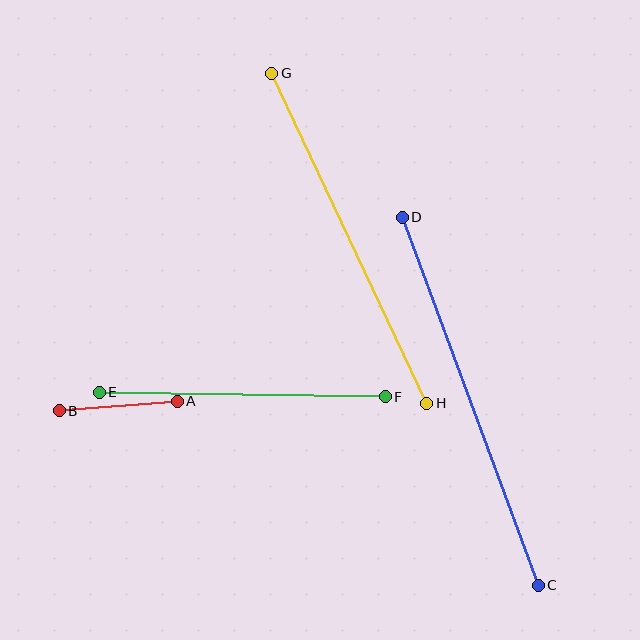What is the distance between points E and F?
The distance is approximately 286 pixels.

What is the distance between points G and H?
The distance is approximately 365 pixels.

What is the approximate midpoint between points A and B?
The midpoint is at approximately (118, 406) pixels.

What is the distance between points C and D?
The distance is approximately 392 pixels.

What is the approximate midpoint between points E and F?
The midpoint is at approximately (242, 395) pixels.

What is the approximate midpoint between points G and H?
The midpoint is at approximately (349, 238) pixels.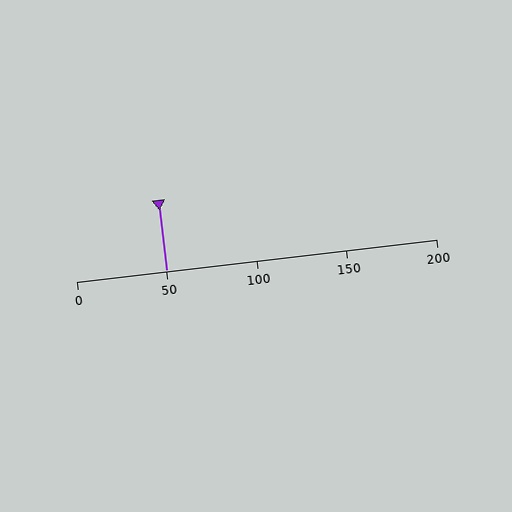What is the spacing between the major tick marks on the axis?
The major ticks are spaced 50 apart.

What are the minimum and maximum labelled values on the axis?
The axis runs from 0 to 200.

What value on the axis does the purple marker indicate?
The marker indicates approximately 50.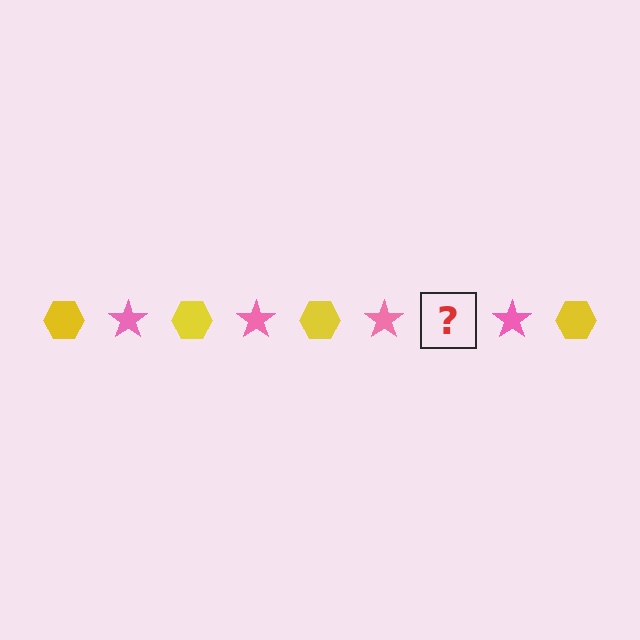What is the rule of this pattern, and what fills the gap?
The rule is that the pattern alternates between yellow hexagon and pink star. The gap should be filled with a yellow hexagon.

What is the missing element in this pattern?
The missing element is a yellow hexagon.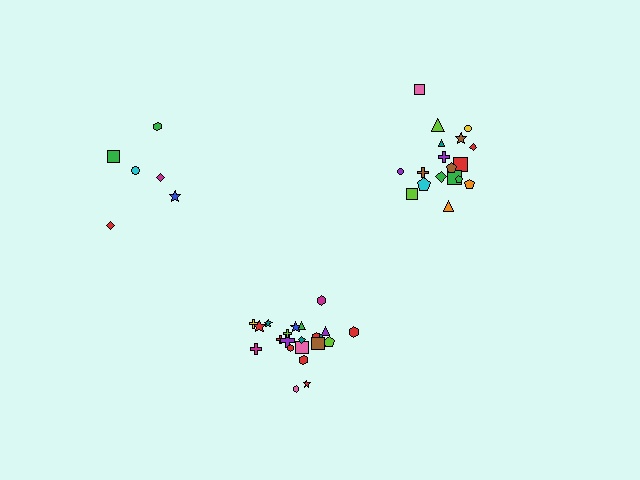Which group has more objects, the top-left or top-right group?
The top-right group.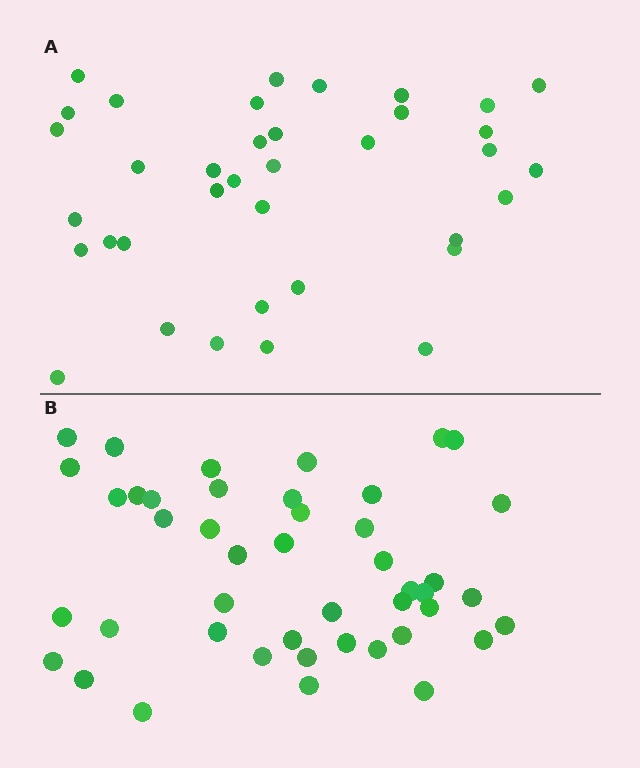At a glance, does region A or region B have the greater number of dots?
Region B (the bottom region) has more dots.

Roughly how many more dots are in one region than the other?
Region B has roughly 8 or so more dots than region A.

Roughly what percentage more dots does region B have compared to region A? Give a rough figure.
About 20% more.